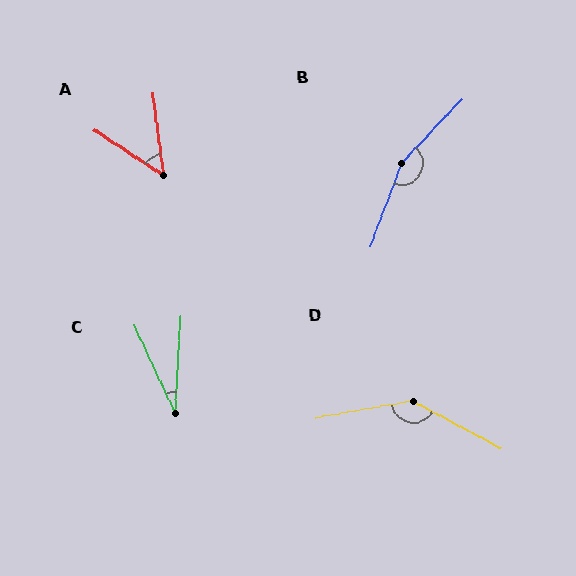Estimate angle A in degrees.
Approximately 49 degrees.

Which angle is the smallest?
C, at approximately 28 degrees.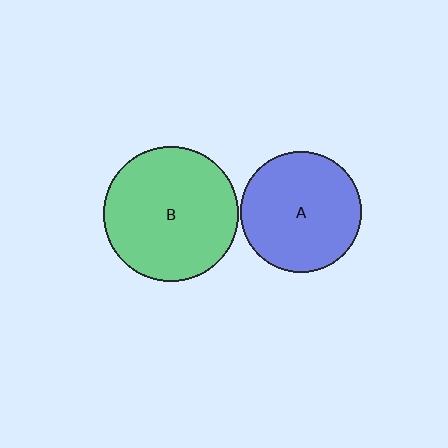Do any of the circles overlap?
No, none of the circles overlap.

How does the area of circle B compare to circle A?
Approximately 1.2 times.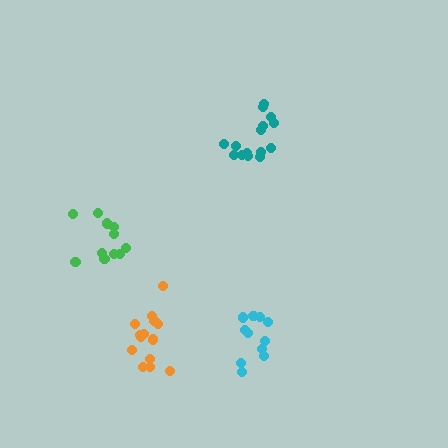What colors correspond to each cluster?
The clusters are colored: green, teal, cyan, orange.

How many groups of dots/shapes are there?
There are 4 groups.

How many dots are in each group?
Group 1: 11 dots, Group 2: 15 dots, Group 3: 11 dots, Group 4: 14 dots (51 total).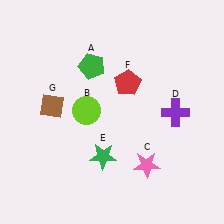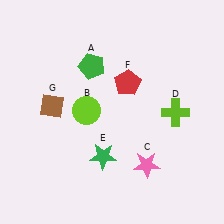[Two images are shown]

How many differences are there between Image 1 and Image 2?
There is 1 difference between the two images.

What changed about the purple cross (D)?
In Image 1, D is purple. In Image 2, it changed to lime.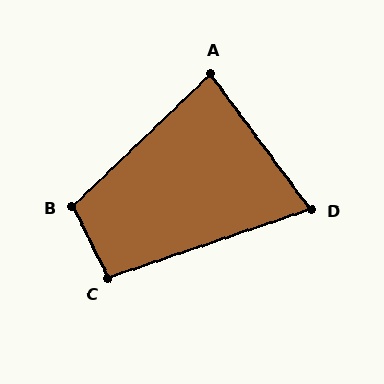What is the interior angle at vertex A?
Approximately 83 degrees (acute).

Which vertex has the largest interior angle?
B, at approximately 108 degrees.